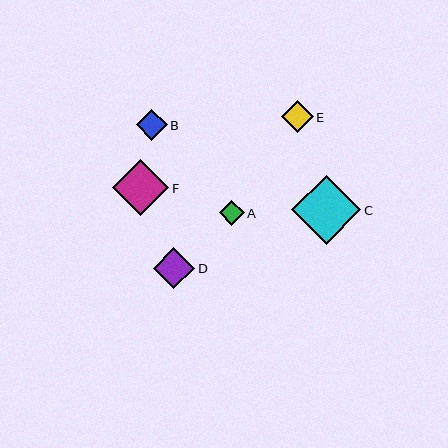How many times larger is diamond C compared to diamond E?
Diamond C is approximately 2.1 times the size of diamond E.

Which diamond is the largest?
Diamond C is the largest with a size of approximately 69 pixels.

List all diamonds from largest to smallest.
From largest to smallest: C, F, D, E, B, A.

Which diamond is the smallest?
Diamond A is the smallest with a size of approximately 25 pixels.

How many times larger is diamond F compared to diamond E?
Diamond F is approximately 1.7 times the size of diamond E.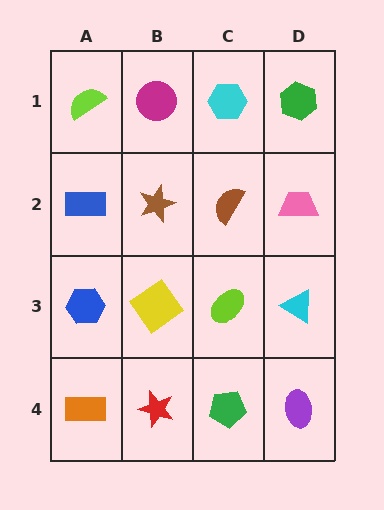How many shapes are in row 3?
4 shapes.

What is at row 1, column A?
A lime semicircle.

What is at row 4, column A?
An orange rectangle.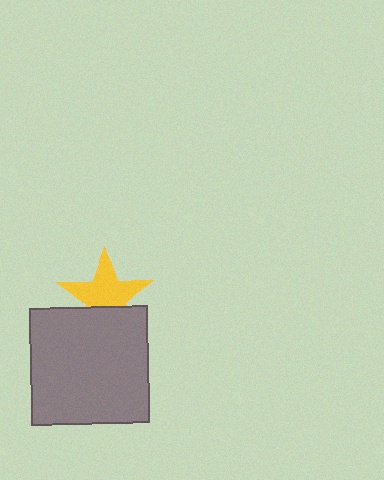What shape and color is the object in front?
The object in front is a gray square.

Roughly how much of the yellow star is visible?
Most of it is visible (roughly 66%).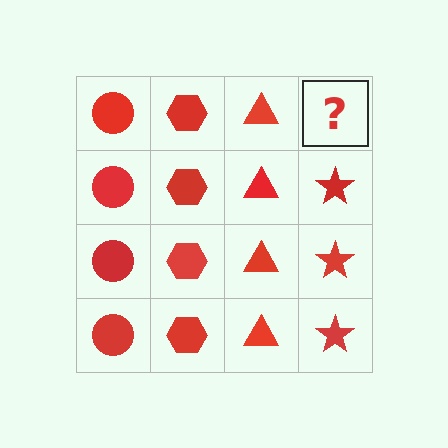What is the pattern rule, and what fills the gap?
The rule is that each column has a consistent shape. The gap should be filled with a red star.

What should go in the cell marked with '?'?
The missing cell should contain a red star.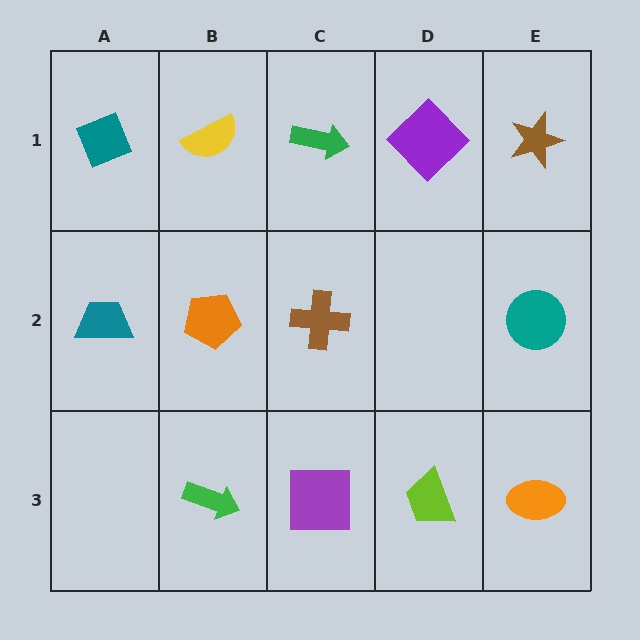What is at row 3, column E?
An orange ellipse.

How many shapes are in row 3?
4 shapes.